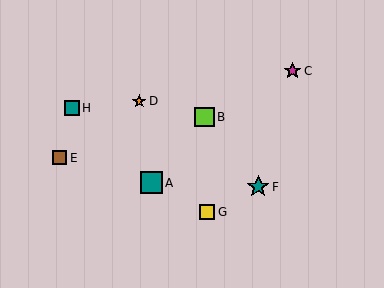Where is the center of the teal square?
The center of the teal square is at (151, 183).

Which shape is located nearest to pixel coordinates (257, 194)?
The teal star (labeled F) at (258, 187) is nearest to that location.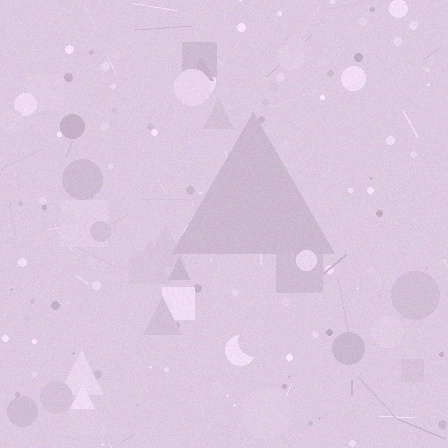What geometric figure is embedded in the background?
A triangle is embedded in the background.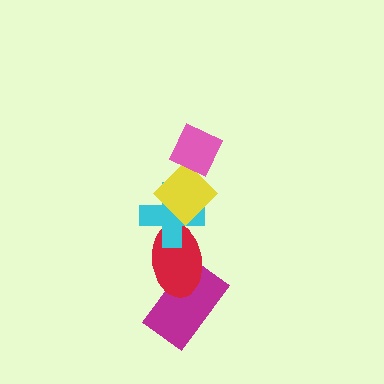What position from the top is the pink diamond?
The pink diamond is 1st from the top.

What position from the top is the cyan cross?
The cyan cross is 3rd from the top.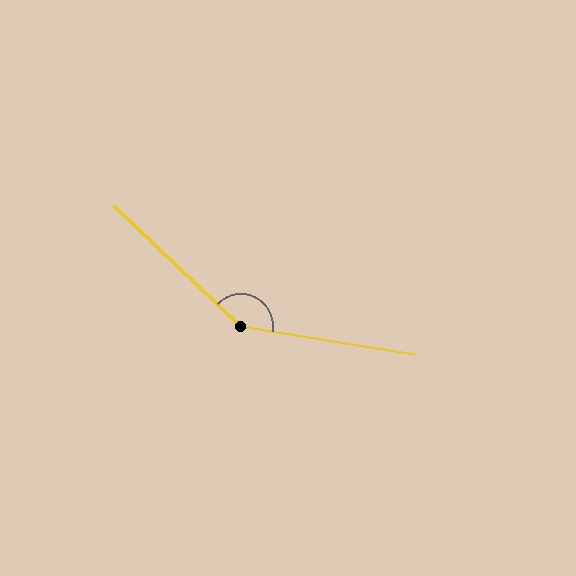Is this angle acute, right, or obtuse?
It is obtuse.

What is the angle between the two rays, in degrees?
Approximately 146 degrees.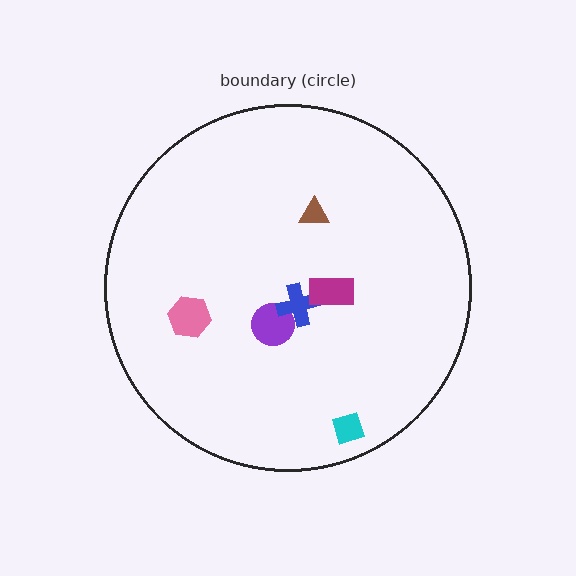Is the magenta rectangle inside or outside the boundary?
Inside.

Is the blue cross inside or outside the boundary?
Inside.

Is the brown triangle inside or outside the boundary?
Inside.